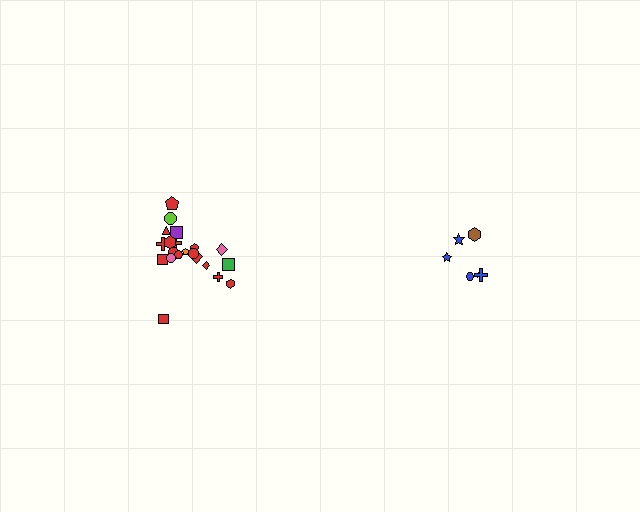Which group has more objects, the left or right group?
The left group.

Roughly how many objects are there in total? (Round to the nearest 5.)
Roughly 30 objects in total.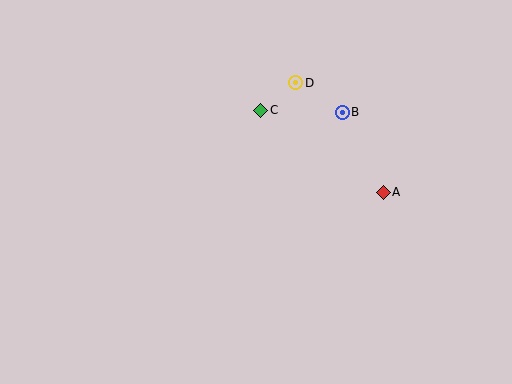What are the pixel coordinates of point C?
Point C is at (261, 110).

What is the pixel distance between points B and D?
The distance between B and D is 55 pixels.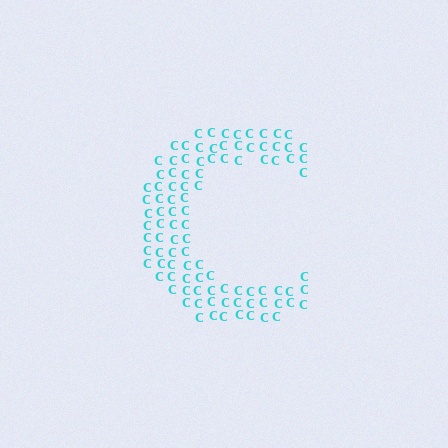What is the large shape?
The large shape is the letter C.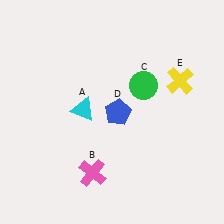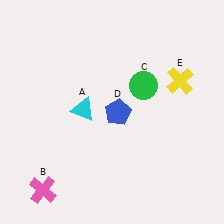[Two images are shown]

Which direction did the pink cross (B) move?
The pink cross (B) moved left.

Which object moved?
The pink cross (B) moved left.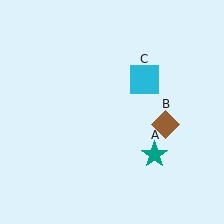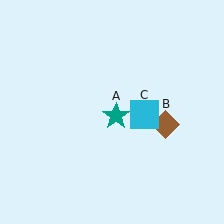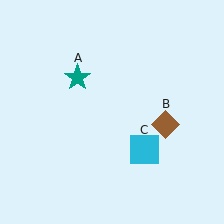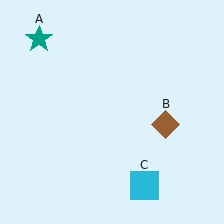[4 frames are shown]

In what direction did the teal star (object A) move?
The teal star (object A) moved up and to the left.